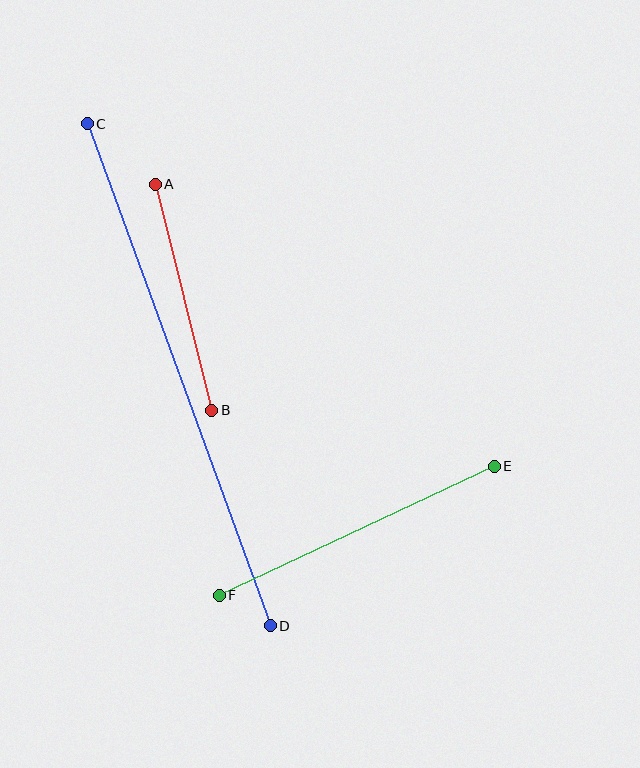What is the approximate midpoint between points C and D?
The midpoint is at approximately (179, 375) pixels.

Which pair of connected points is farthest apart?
Points C and D are farthest apart.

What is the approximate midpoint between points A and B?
The midpoint is at approximately (184, 297) pixels.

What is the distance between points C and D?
The distance is approximately 534 pixels.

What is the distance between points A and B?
The distance is approximately 233 pixels.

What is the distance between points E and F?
The distance is approximately 304 pixels.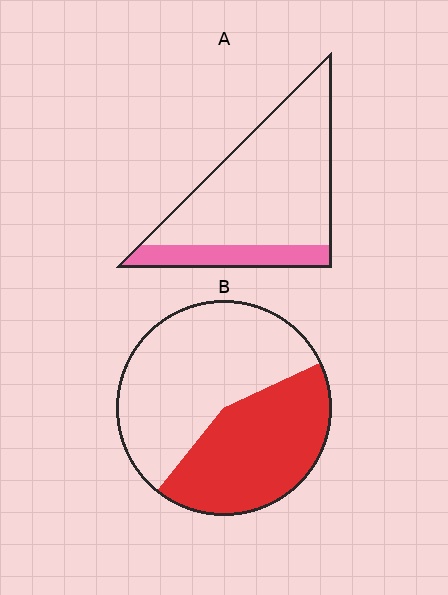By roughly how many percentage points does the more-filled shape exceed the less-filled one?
By roughly 25 percentage points (B over A).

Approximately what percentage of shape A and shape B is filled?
A is approximately 20% and B is approximately 45%.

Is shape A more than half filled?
No.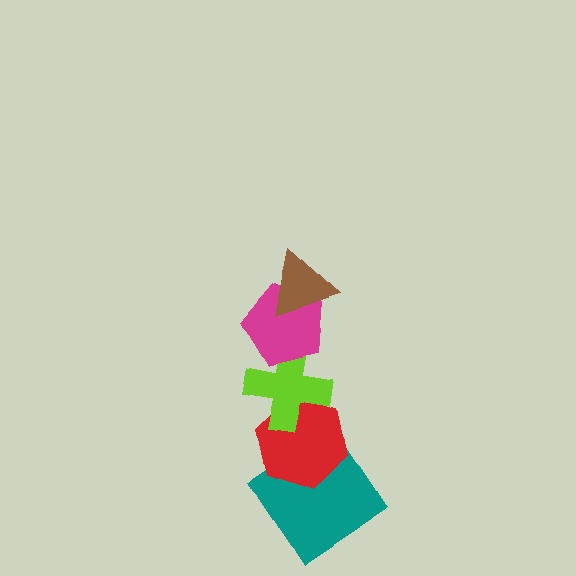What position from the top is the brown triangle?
The brown triangle is 1st from the top.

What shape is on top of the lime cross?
The magenta pentagon is on top of the lime cross.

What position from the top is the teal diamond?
The teal diamond is 5th from the top.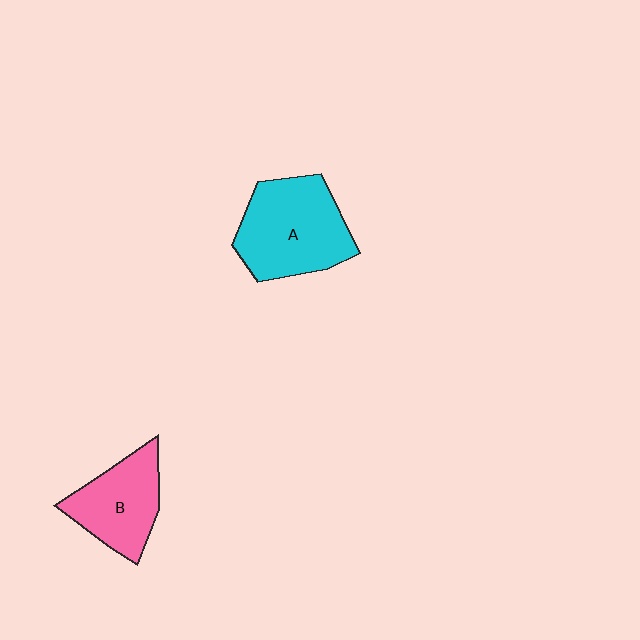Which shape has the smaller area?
Shape B (pink).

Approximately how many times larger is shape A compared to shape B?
Approximately 1.4 times.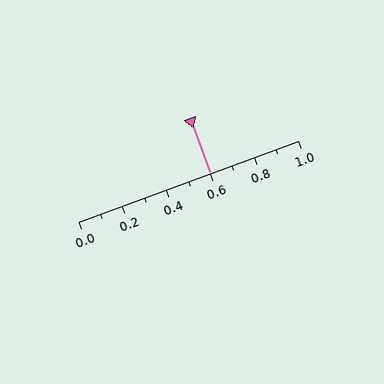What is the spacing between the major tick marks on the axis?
The major ticks are spaced 0.2 apart.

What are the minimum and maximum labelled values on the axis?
The axis runs from 0.0 to 1.0.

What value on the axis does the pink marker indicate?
The marker indicates approximately 0.6.